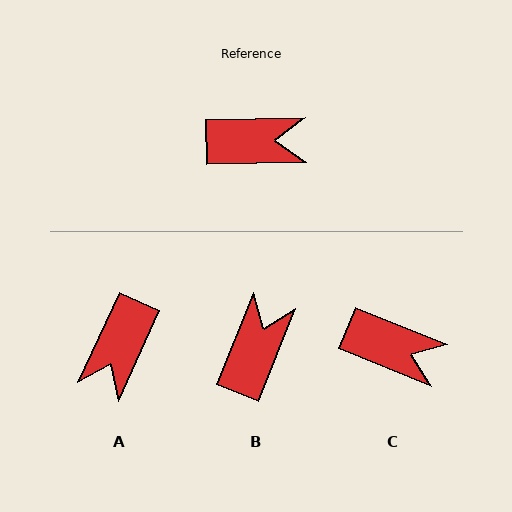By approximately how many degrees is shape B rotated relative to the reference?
Approximately 67 degrees counter-clockwise.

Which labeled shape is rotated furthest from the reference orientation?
A, about 116 degrees away.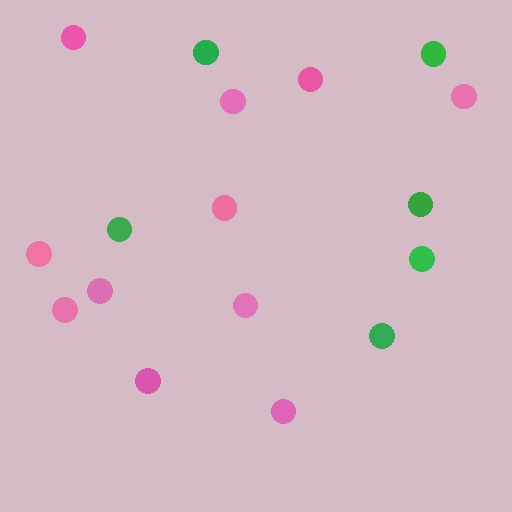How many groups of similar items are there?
There are 2 groups: one group of pink circles (11) and one group of green circles (6).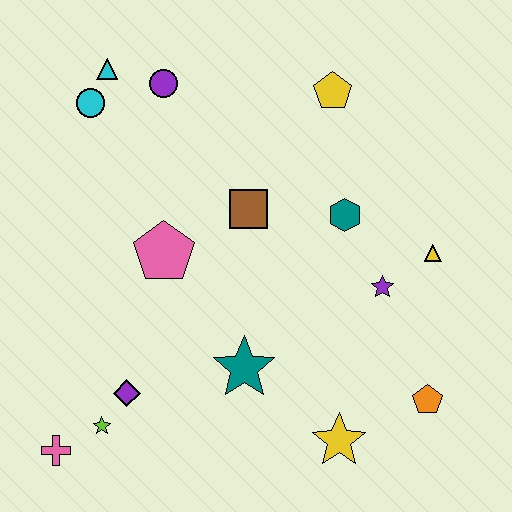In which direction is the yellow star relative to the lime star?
The yellow star is to the right of the lime star.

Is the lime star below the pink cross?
No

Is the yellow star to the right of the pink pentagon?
Yes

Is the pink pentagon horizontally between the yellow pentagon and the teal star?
No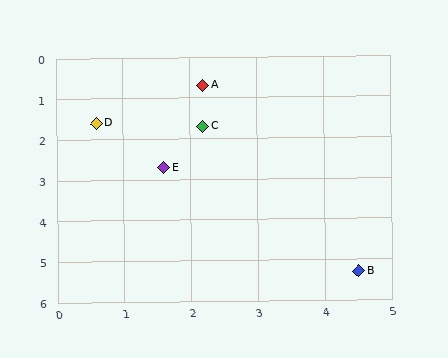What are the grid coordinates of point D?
Point D is at approximately (0.6, 1.6).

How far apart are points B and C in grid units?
Points B and C are about 4.3 grid units apart.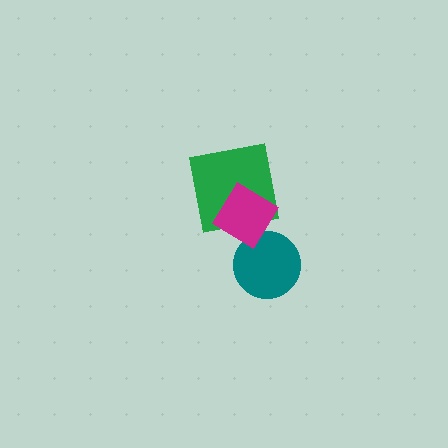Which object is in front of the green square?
The magenta diamond is in front of the green square.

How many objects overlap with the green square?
1 object overlaps with the green square.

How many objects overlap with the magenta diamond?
2 objects overlap with the magenta diamond.